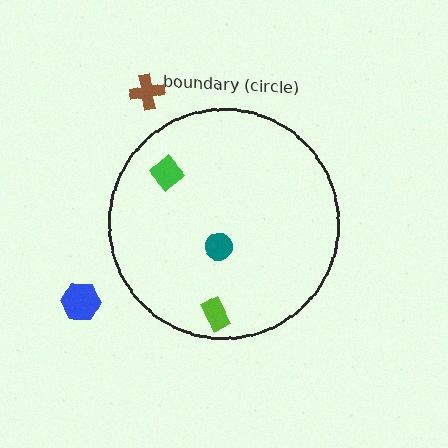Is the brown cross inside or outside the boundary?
Outside.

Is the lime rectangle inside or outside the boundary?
Inside.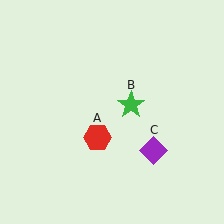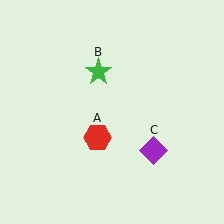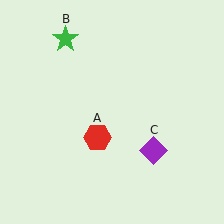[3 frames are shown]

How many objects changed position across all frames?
1 object changed position: green star (object B).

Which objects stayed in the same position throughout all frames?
Red hexagon (object A) and purple diamond (object C) remained stationary.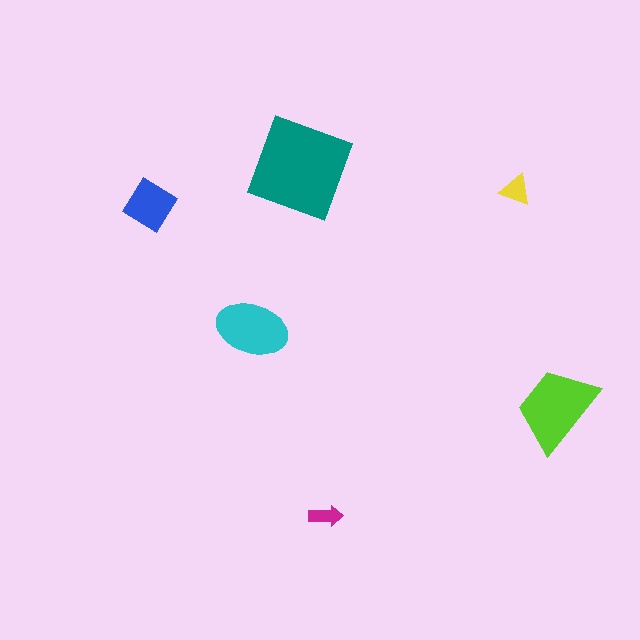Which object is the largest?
The teal square.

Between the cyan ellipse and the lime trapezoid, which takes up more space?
The lime trapezoid.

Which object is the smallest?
The magenta arrow.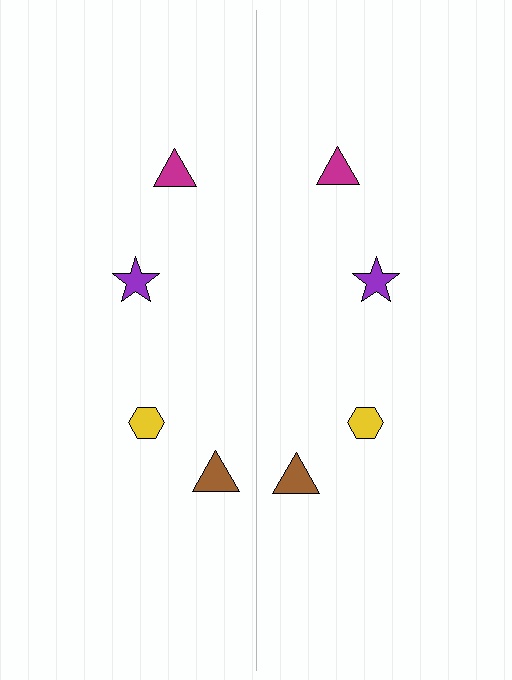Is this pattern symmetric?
Yes, this pattern has bilateral (reflection) symmetry.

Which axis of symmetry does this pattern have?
The pattern has a vertical axis of symmetry running through the center of the image.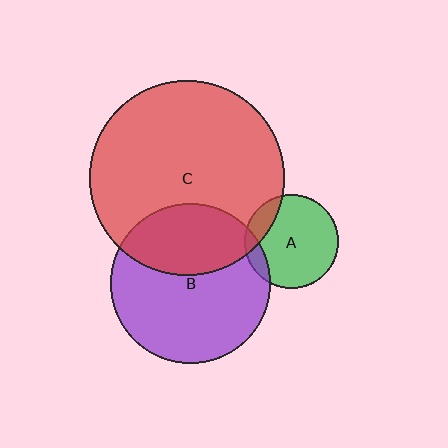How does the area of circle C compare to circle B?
Approximately 1.5 times.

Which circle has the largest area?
Circle C (red).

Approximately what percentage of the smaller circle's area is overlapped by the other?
Approximately 35%.